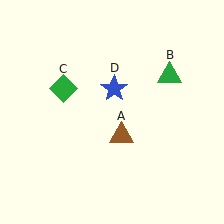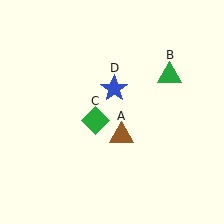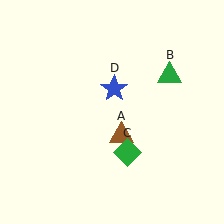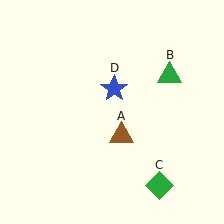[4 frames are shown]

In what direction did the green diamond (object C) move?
The green diamond (object C) moved down and to the right.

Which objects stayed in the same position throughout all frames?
Brown triangle (object A) and green triangle (object B) and blue star (object D) remained stationary.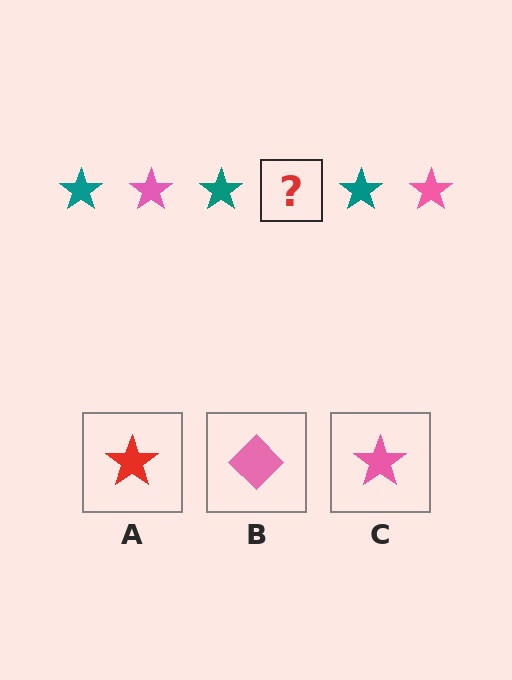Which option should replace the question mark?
Option C.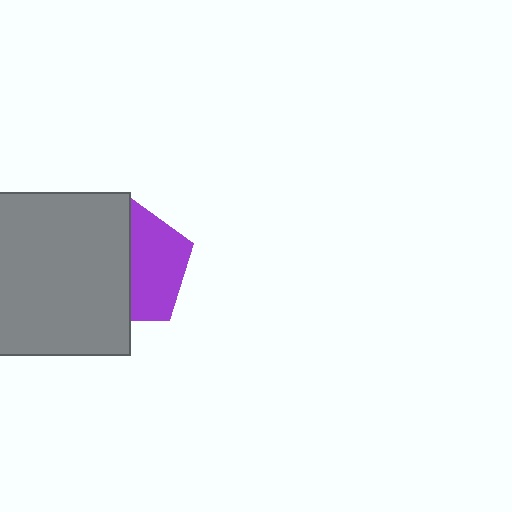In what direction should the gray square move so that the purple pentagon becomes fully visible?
The gray square should move left. That is the shortest direction to clear the overlap and leave the purple pentagon fully visible.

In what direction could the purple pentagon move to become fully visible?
The purple pentagon could move right. That would shift it out from behind the gray square entirely.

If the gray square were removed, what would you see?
You would see the complete purple pentagon.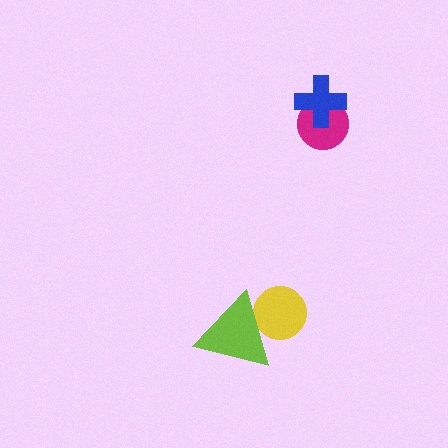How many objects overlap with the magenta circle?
1 object overlaps with the magenta circle.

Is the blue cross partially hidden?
No, no other shape covers it.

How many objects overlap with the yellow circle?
1 object overlaps with the yellow circle.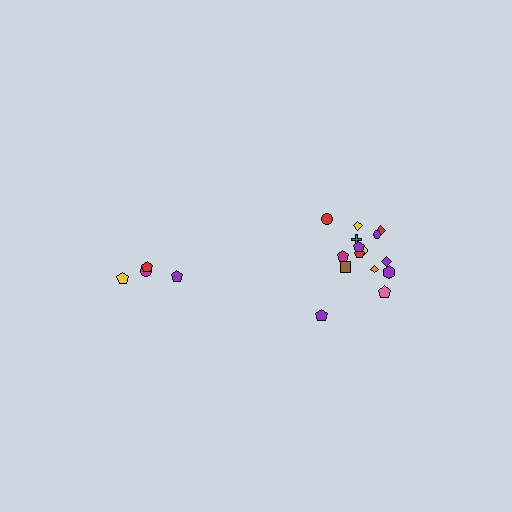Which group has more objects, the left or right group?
The right group.